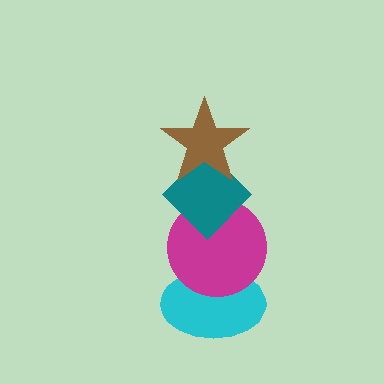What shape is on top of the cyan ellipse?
The magenta circle is on top of the cyan ellipse.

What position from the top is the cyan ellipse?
The cyan ellipse is 4th from the top.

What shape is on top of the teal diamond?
The brown star is on top of the teal diamond.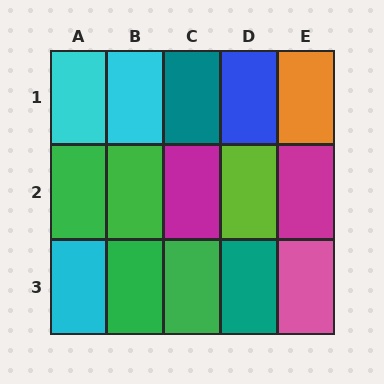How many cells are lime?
1 cell is lime.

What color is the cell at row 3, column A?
Cyan.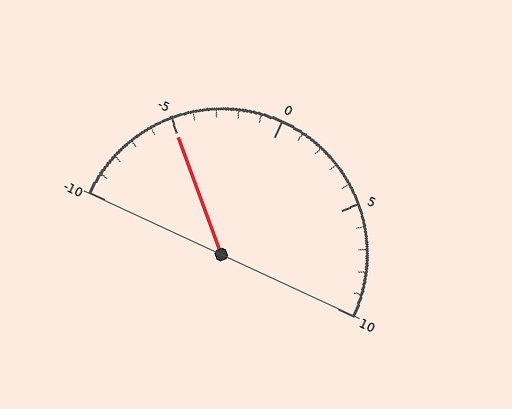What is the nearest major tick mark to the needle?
The nearest major tick mark is -5.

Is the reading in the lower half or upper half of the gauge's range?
The reading is in the lower half of the range (-10 to 10).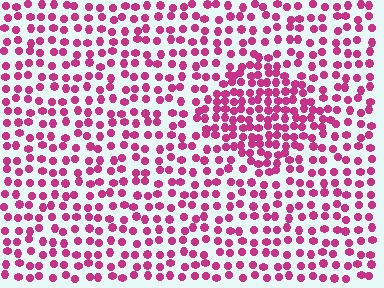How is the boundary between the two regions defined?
The boundary is defined by a change in element density (approximately 1.8x ratio). All elements are the same color, size, and shape.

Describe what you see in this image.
The image contains small magenta elements arranged at two different densities. A diamond-shaped region is visible where the elements are more densely packed than the surrounding area.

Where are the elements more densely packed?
The elements are more densely packed inside the diamond boundary.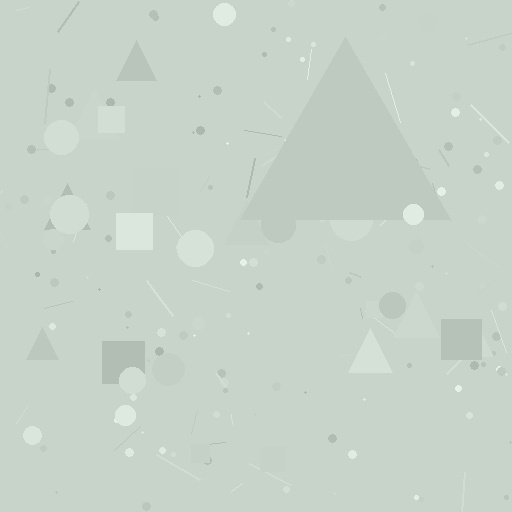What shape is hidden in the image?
A triangle is hidden in the image.